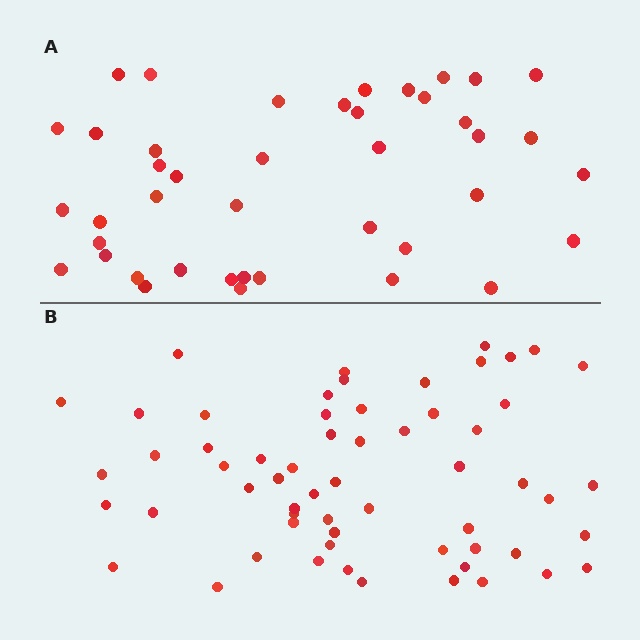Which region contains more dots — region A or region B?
Region B (the bottom region) has more dots.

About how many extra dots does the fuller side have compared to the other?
Region B has approximately 20 more dots than region A.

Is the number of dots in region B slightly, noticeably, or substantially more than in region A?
Region B has noticeably more, but not dramatically so. The ratio is roughly 1.4 to 1.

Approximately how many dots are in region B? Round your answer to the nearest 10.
About 60 dots.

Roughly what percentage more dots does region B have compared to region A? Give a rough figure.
About 45% more.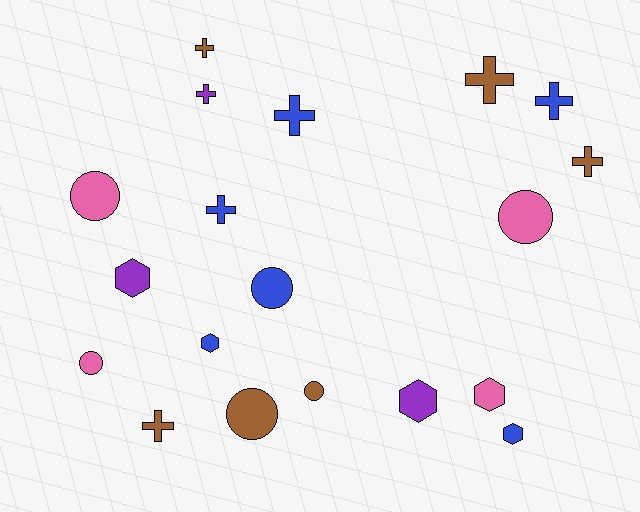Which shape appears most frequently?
Cross, with 8 objects.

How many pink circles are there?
There are 3 pink circles.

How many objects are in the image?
There are 19 objects.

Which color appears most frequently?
Blue, with 6 objects.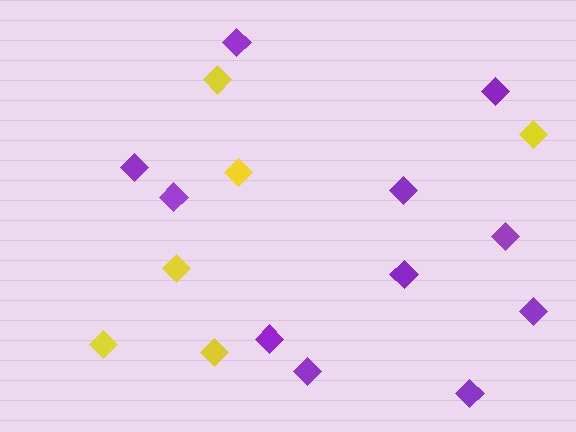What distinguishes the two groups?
There are 2 groups: one group of yellow diamonds (6) and one group of purple diamonds (11).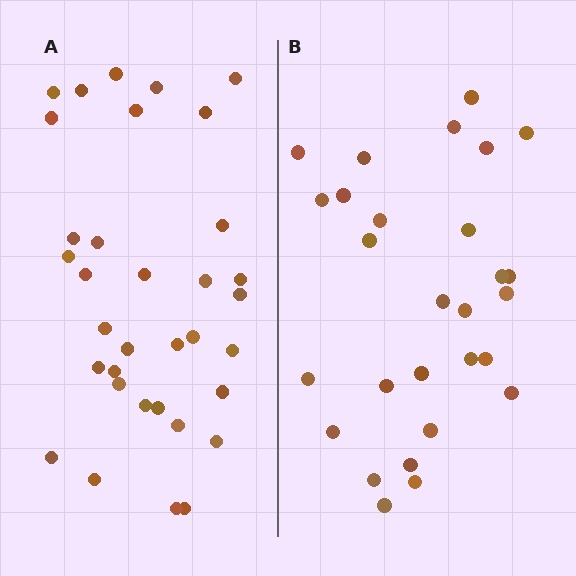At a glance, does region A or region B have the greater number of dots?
Region A (the left region) has more dots.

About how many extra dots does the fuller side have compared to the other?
Region A has about 6 more dots than region B.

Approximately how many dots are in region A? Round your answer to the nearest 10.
About 30 dots. (The exact count is 34, which rounds to 30.)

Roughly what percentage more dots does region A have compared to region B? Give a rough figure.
About 20% more.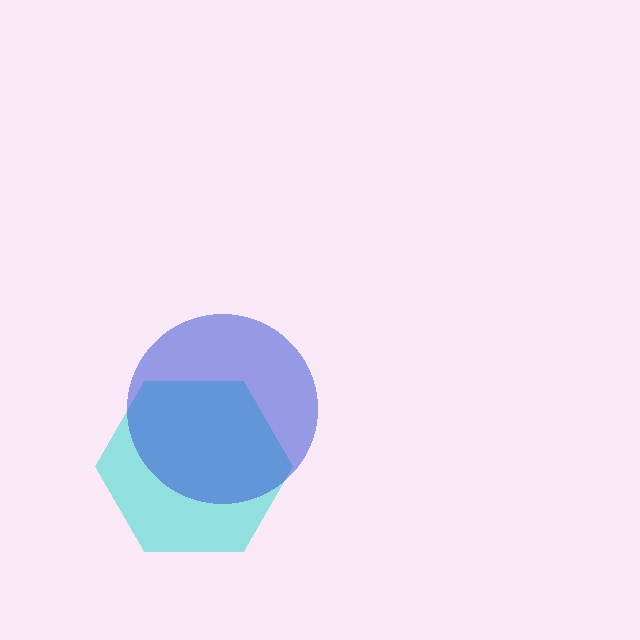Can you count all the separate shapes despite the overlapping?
Yes, there are 2 separate shapes.